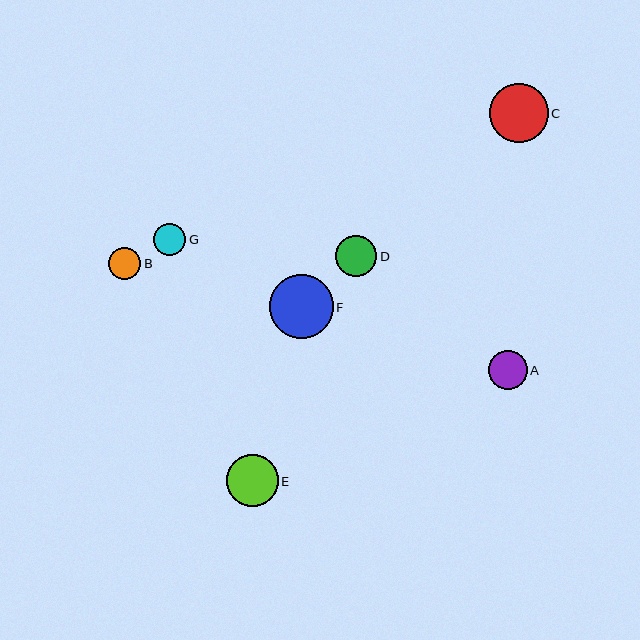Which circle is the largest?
Circle F is the largest with a size of approximately 63 pixels.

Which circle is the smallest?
Circle G is the smallest with a size of approximately 32 pixels.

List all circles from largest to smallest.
From largest to smallest: F, C, E, D, A, B, G.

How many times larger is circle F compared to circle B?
Circle F is approximately 2.0 times the size of circle B.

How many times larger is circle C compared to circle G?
Circle C is approximately 1.9 times the size of circle G.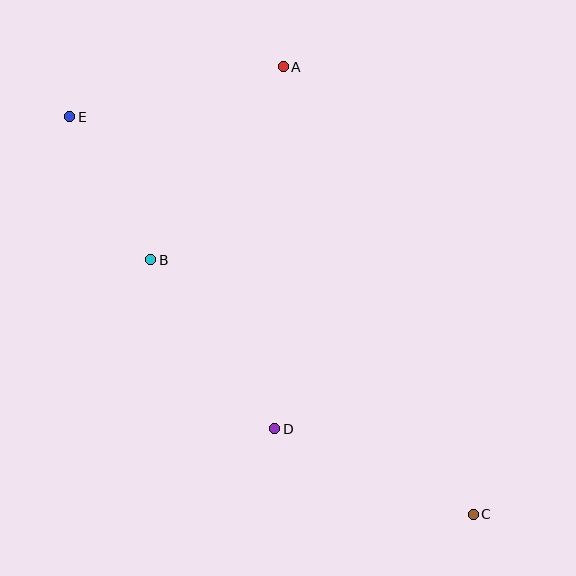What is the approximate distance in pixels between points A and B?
The distance between A and B is approximately 234 pixels.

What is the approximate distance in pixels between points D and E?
The distance between D and E is approximately 373 pixels.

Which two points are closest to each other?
Points B and E are closest to each other.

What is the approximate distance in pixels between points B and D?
The distance between B and D is approximately 209 pixels.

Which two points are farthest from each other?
Points C and E are farthest from each other.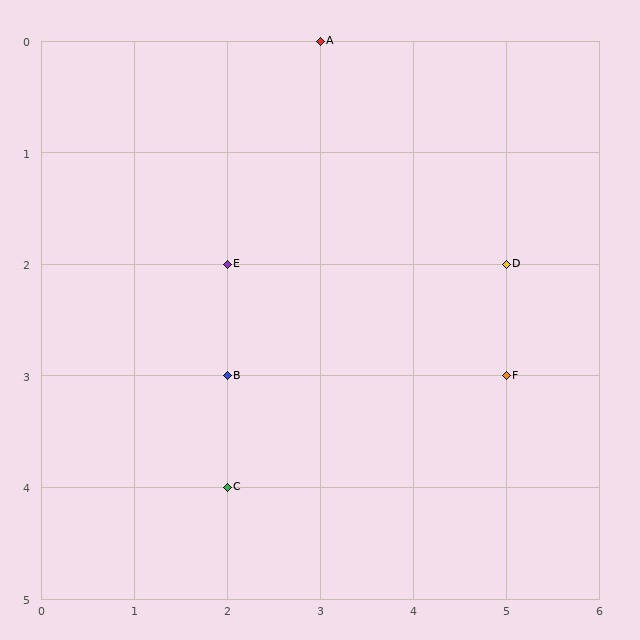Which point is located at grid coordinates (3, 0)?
Point A is at (3, 0).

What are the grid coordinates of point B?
Point B is at grid coordinates (2, 3).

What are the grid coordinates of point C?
Point C is at grid coordinates (2, 4).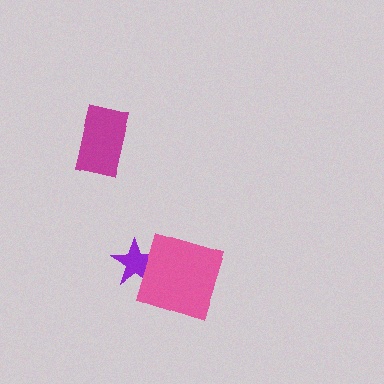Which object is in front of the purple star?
The pink diamond is in front of the purple star.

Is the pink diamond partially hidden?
No, no other shape covers it.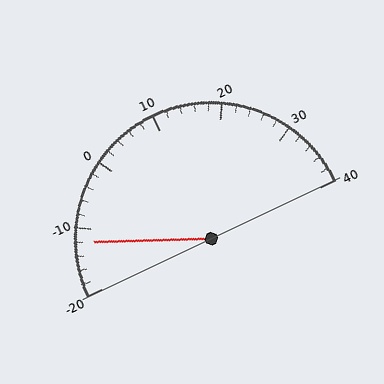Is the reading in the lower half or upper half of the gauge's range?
The reading is in the lower half of the range (-20 to 40).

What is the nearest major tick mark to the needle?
The nearest major tick mark is -10.